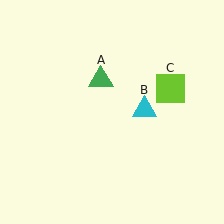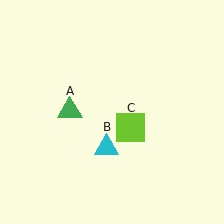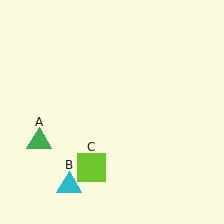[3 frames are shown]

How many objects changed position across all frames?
3 objects changed position: green triangle (object A), cyan triangle (object B), lime square (object C).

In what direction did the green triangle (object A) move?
The green triangle (object A) moved down and to the left.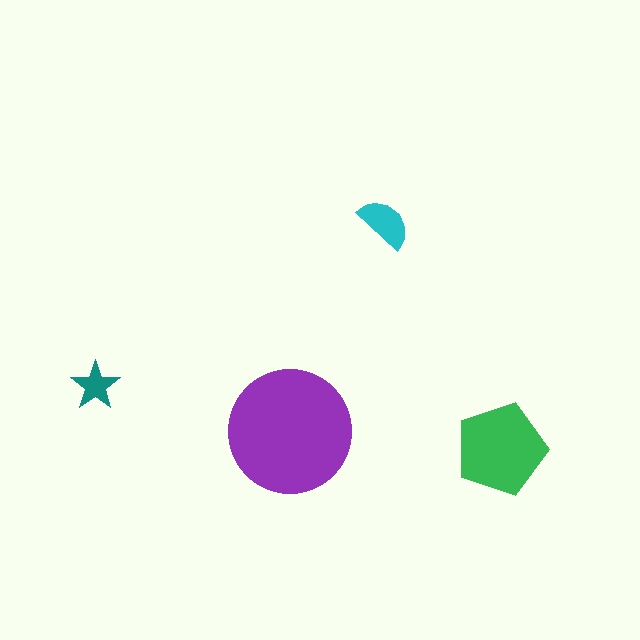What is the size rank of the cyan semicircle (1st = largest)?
3rd.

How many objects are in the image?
There are 4 objects in the image.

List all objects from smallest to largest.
The teal star, the cyan semicircle, the green pentagon, the purple circle.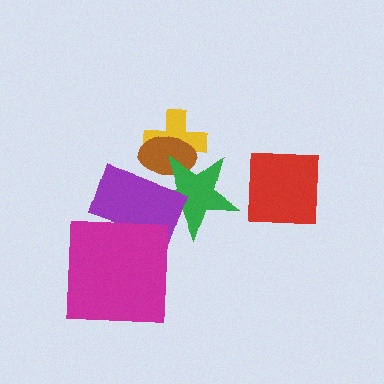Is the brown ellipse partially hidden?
Yes, it is partially covered by another shape.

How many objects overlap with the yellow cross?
2 objects overlap with the yellow cross.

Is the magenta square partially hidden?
No, no other shape covers it.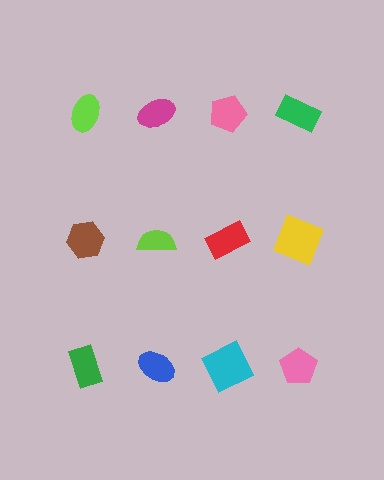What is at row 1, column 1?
A lime ellipse.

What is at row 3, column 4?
A pink pentagon.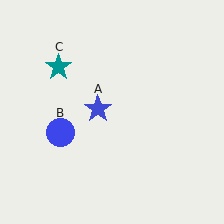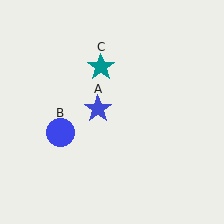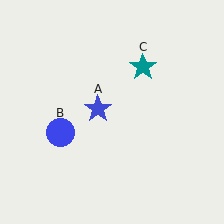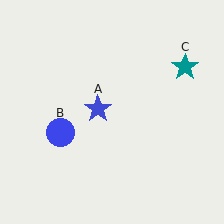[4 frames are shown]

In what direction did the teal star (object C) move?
The teal star (object C) moved right.